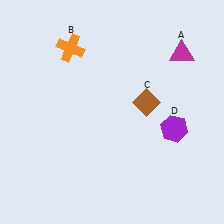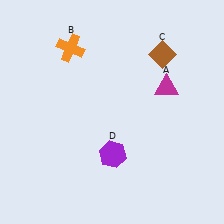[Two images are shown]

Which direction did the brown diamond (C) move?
The brown diamond (C) moved up.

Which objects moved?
The objects that moved are: the magenta triangle (A), the brown diamond (C), the purple hexagon (D).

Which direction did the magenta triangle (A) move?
The magenta triangle (A) moved down.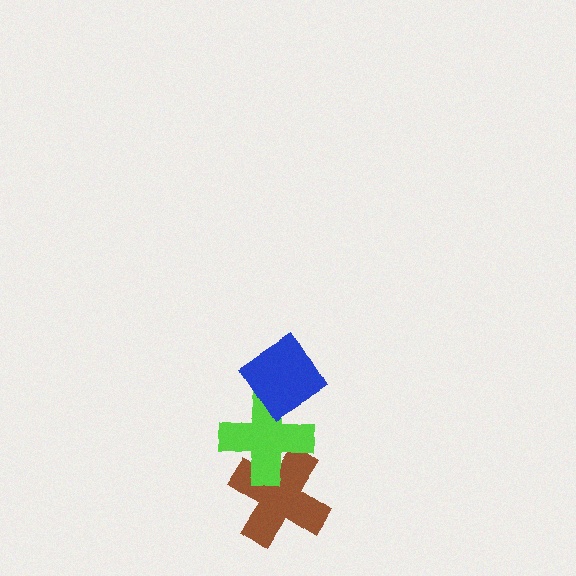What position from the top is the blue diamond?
The blue diamond is 1st from the top.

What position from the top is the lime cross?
The lime cross is 2nd from the top.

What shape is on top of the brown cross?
The lime cross is on top of the brown cross.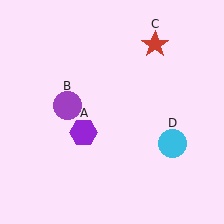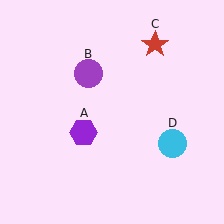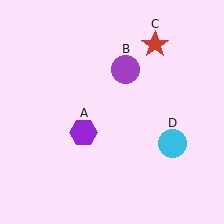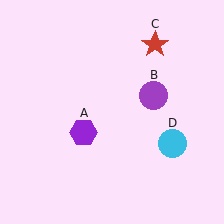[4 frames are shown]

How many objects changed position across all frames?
1 object changed position: purple circle (object B).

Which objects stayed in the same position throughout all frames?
Purple hexagon (object A) and red star (object C) and cyan circle (object D) remained stationary.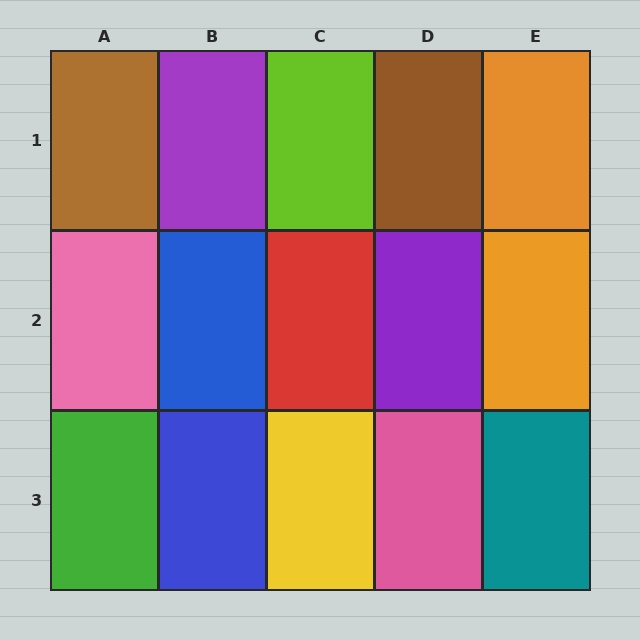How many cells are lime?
1 cell is lime.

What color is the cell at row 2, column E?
Orange.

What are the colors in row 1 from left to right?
Brown, purple, lime, brown, orange.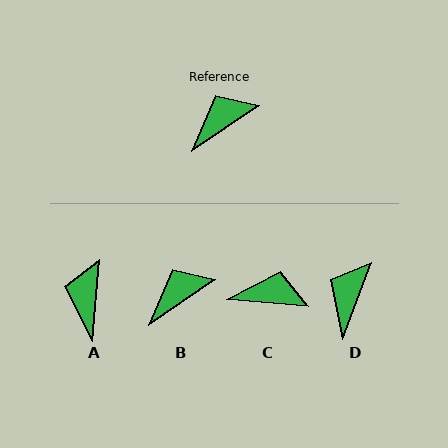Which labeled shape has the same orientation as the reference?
B.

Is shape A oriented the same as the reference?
No, it is off by about 51 degrees.